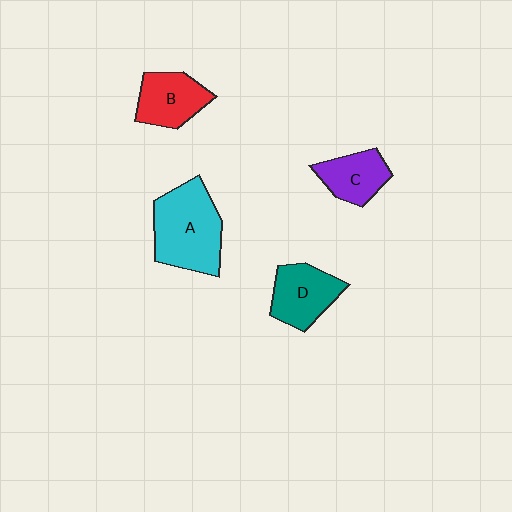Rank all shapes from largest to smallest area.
From largest to smallest: A (cyan), D (teal), B (red), C (purple).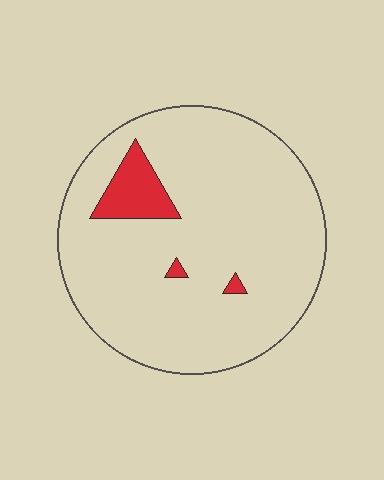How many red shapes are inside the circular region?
3.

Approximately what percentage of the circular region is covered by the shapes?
Approximately 10%.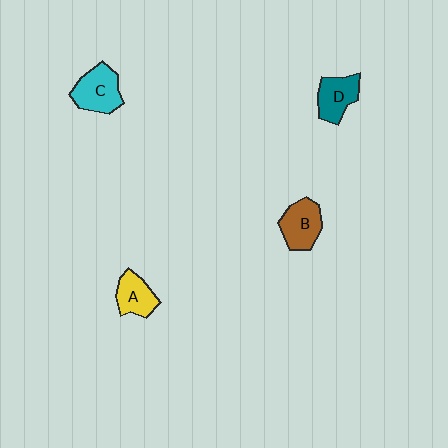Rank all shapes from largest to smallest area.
From largest to smallest: C (cyan), B (brown), D (teal), A (yellow).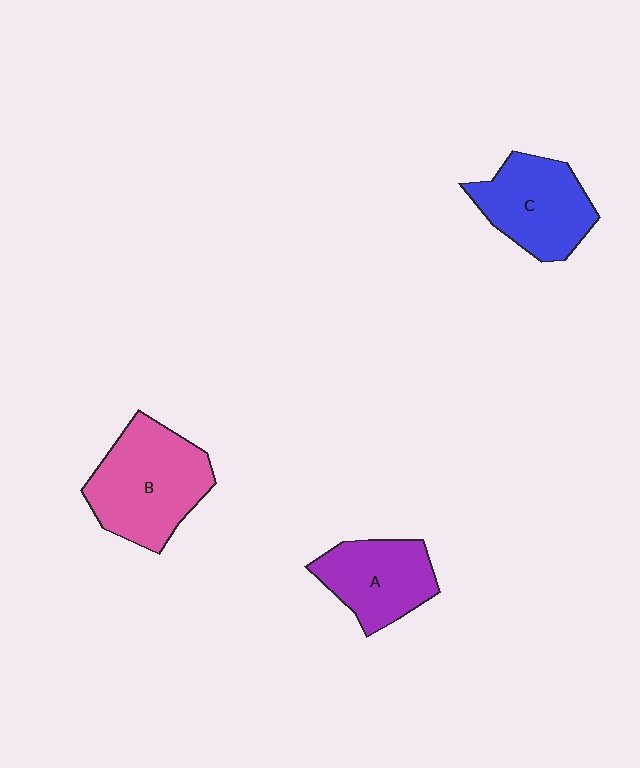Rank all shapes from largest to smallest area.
From largest to smallest: B (pink), C (blue), A (purple).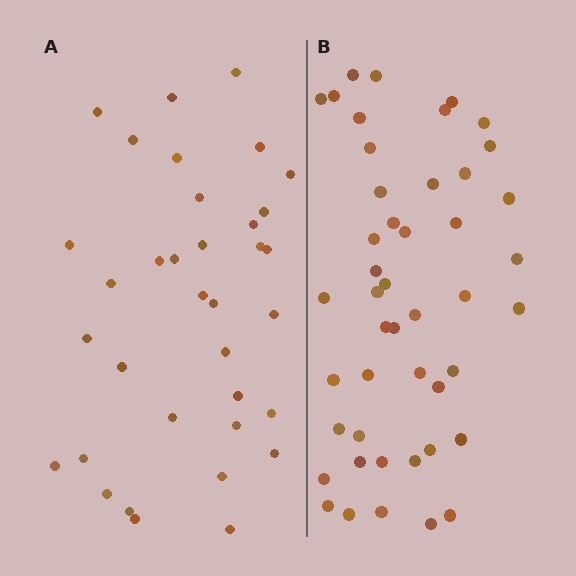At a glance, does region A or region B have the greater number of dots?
Region B (the right region) has more dots.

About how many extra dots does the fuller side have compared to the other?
Region B has roughly 12 or so more dots than region A.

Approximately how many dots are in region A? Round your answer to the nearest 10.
About 40 dots. (The exact count is 35, which rounds to 40.)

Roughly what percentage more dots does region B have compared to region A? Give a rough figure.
About 30% more.